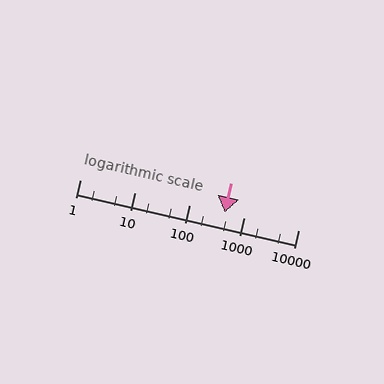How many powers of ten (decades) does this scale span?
The scale spans 4 decades, from 1 to 10000.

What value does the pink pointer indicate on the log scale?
The pointer indicates approximately 440.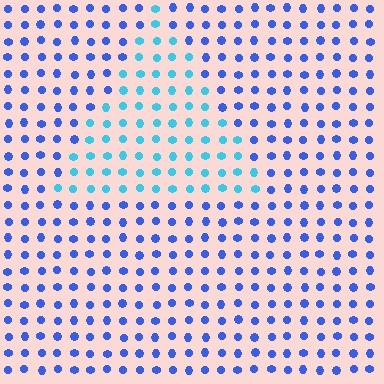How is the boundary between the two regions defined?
The boundary is defined purely by a slight shift in hue (about 38 degrees). Spacing, size, and orientation are identical on both sides.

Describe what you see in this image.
The image is filled with small blue elements in a uniform arrangement. A triangle-shaped region is visible where the elements are tinted to a slightly different hue, forming a subtle color boundary.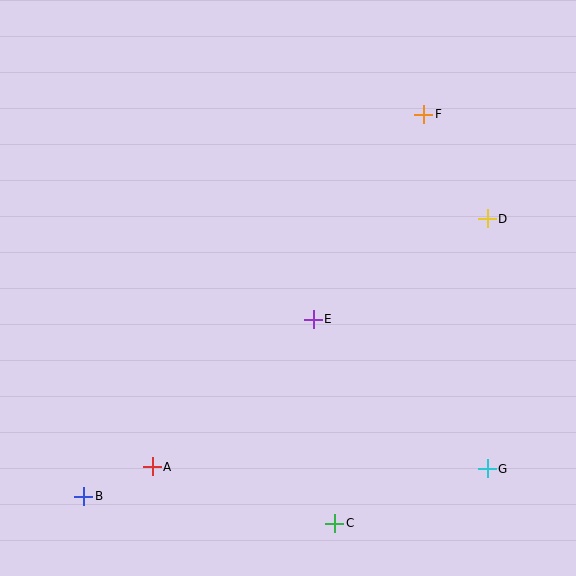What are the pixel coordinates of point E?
Point E is at (313, 319).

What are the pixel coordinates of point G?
Point G is at (487, 469).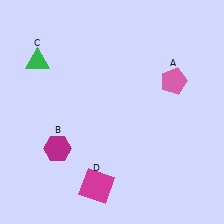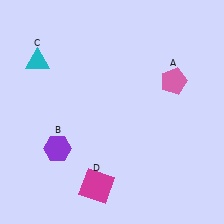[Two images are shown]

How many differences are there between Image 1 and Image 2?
There are 2 differences between the two images.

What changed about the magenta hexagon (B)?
In Image 1, B is magenta. In Image 2, it changed to purple.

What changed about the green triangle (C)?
In Image 1, C is green. In Image 2, it changed to cyan.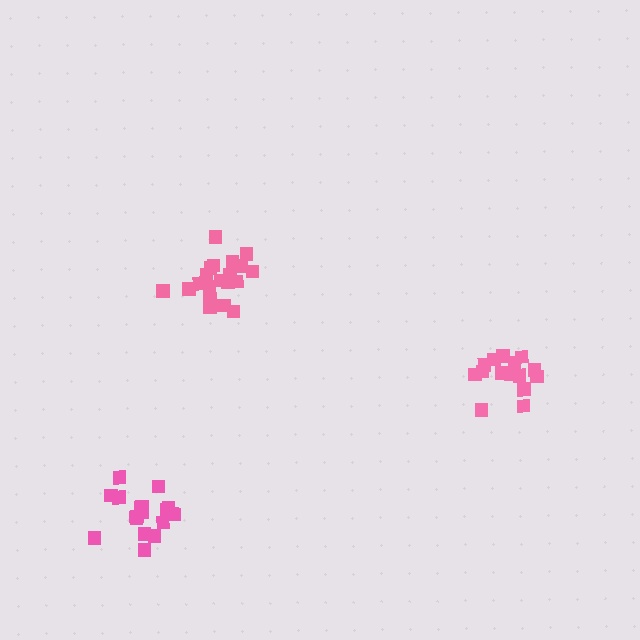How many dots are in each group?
Group 1: 15 dots, Group 2: 20 dots, Group 3: 18 dots (53 total).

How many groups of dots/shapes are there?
There are 3 groups.